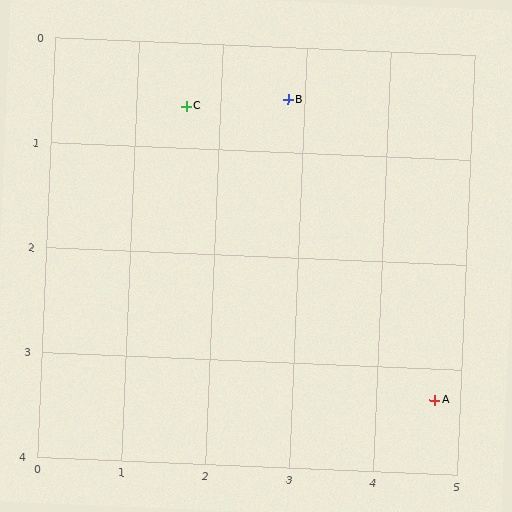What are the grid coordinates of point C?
Point C is at approximately (1.6, 0.6).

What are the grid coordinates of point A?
Point A is at approximately (4.7, 3.3).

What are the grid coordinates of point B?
Point B is at approximately (2.8, 0.5).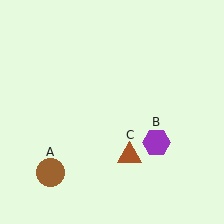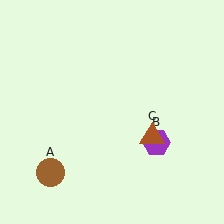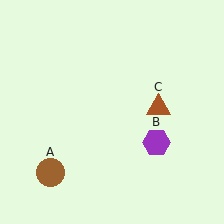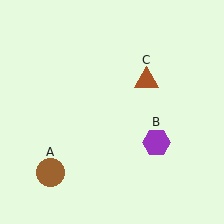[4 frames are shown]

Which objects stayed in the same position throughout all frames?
Brown circle (object A) and purple hexagon (object B) remained stationary.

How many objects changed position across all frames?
1 object changed position: brown triangle (object C).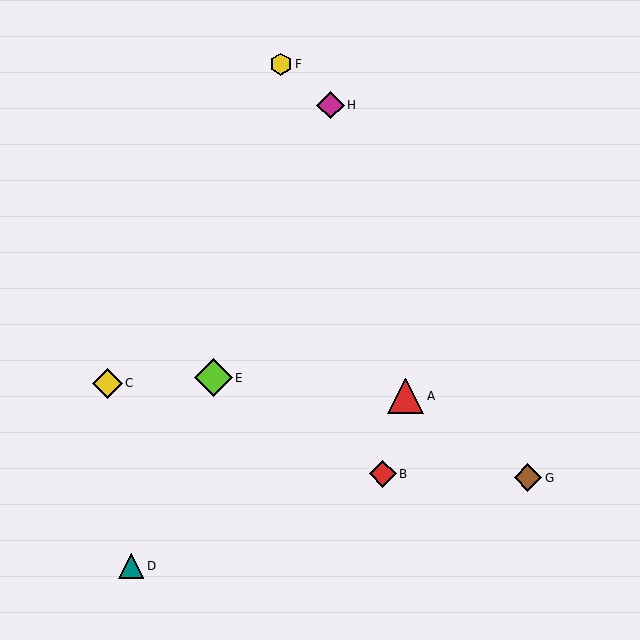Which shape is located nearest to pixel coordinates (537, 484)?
The brown diamond (labeled G) at (528, 478) is nearest to that location.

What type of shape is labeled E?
Shape E is a lime diamond.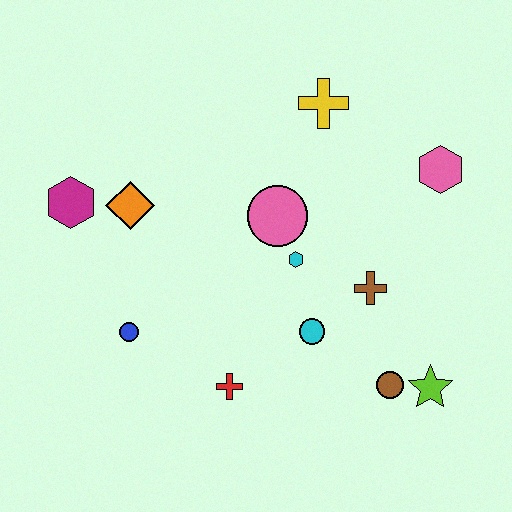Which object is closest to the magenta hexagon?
The orange diamond is closest to the magenta hexagon.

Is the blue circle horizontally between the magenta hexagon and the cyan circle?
Yes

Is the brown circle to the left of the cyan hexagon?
No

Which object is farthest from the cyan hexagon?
The magenta hexagon is farthest from the cyan hexagon.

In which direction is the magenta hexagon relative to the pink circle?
The magenta hexagon is to the left of the pink circle.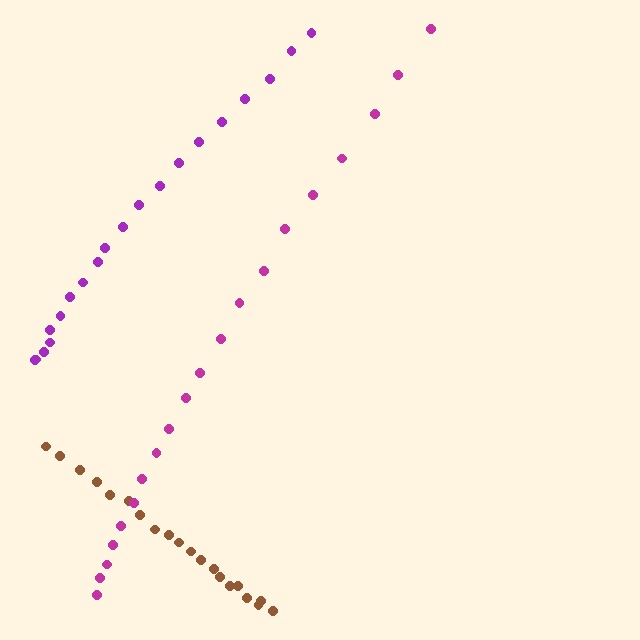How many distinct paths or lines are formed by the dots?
There are 3 distinct paths.